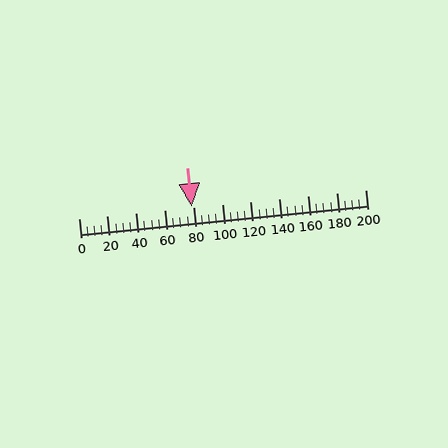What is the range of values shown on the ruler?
The ruler shows values from 0 to 200.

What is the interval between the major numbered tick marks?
The major tick marks are spaced 20 units apart.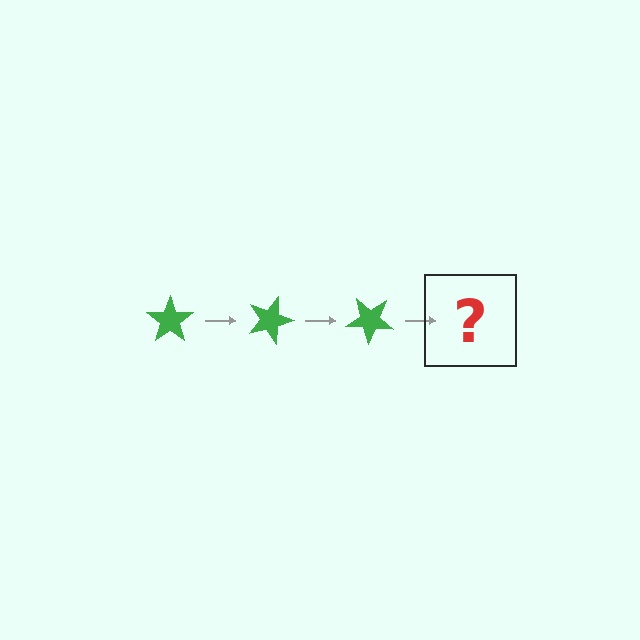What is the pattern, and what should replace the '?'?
The pattern is that the star rotates 20 degrees each step. The '?' should be a green star rotated 60 degrees.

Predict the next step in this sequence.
The next step is a green star rotated 60 degrees.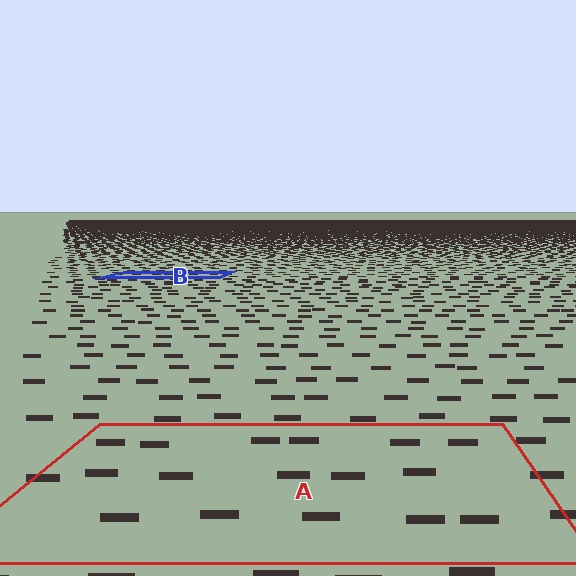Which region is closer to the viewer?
Region A is closer. The texture elements there are larger and more spread out.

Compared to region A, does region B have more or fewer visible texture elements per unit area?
Region B has more texture elements per unit area — they are packed more densely because it is farther away.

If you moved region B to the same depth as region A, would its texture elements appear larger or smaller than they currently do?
They would appear larger. At a closer depth, the same texture elements are projected at a bigger on-screen size.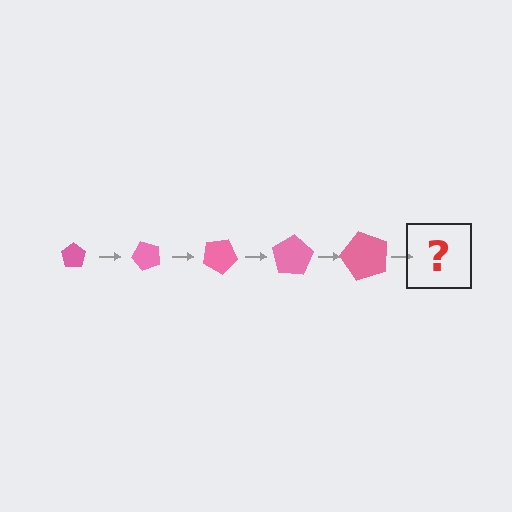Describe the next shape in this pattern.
It should be a pentagon, larger than the previous one and rotated 250 degrees from the start.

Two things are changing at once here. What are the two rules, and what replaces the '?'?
The two rules are that the pentagon grows larger each step and it rotates 50 degrees each step. The '?' should be a pentagon, larger than the previous one and rotated 250 degrees from the start.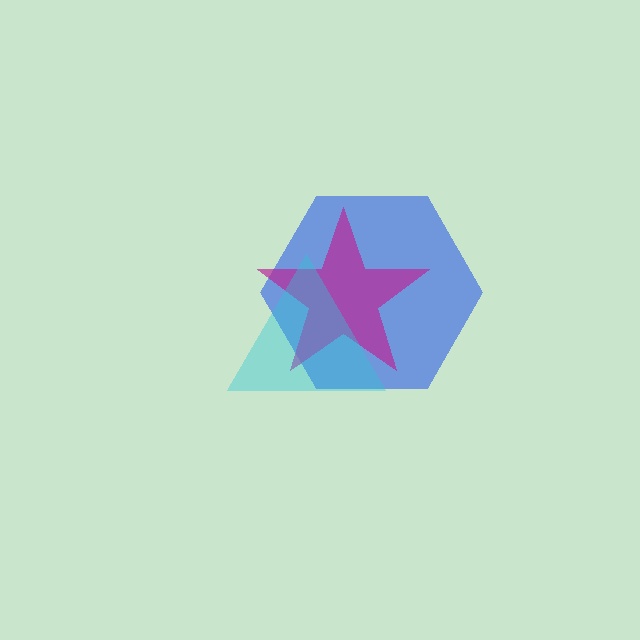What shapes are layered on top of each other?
The layered shapes are: a blue hexagon, a magenta star, a cyan triangle.